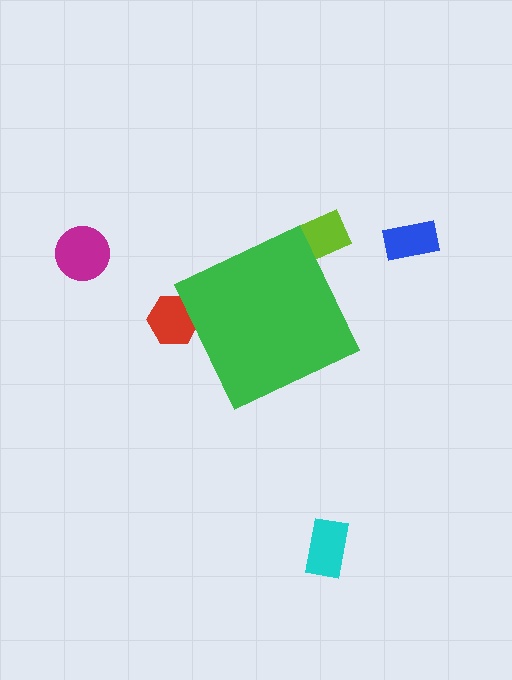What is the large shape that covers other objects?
A green diamond.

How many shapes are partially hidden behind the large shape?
2 shapes are partially hidden.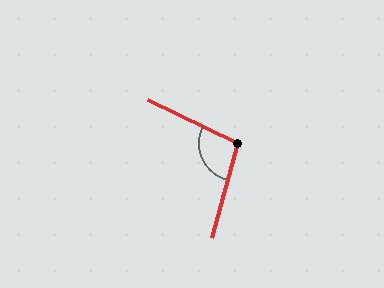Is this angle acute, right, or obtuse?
It is obtuse.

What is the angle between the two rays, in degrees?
Approximately 101 degrees.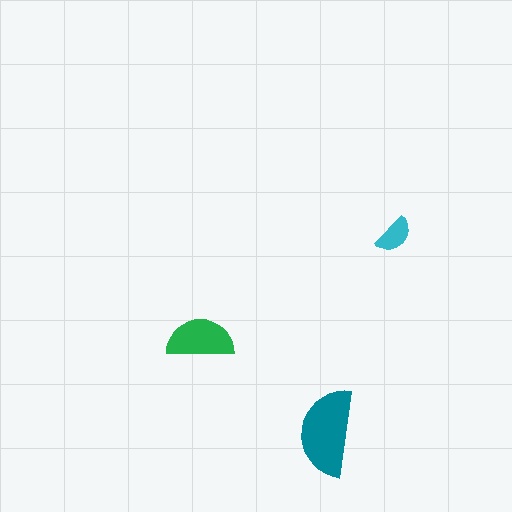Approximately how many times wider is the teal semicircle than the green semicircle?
About 1.5 times wider.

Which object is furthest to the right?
The cyan semicircle is rightmost.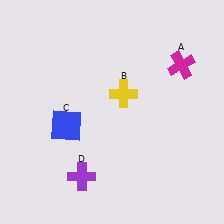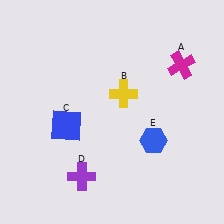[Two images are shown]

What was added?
A blue hexagon (E) was added in Image 2.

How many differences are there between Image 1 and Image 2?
There is 1 difference between the two images.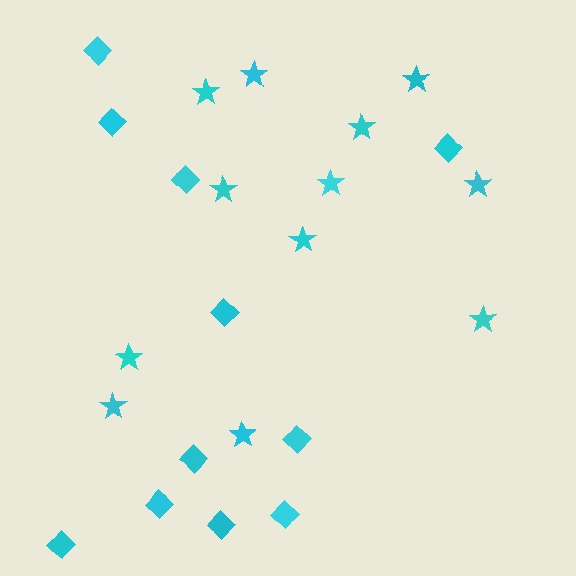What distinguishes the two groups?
There are 2 groups: one group of stars (12) and one group of diamonds (11).